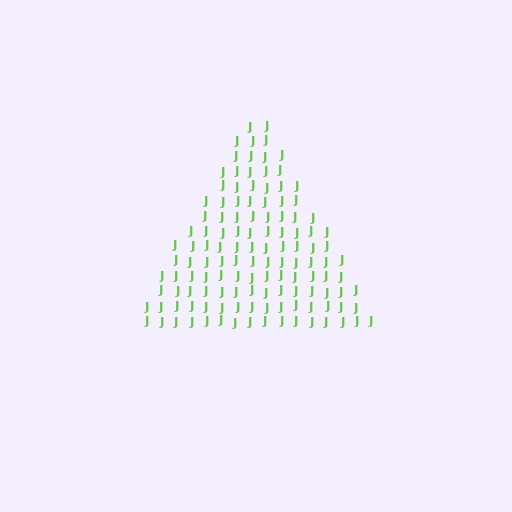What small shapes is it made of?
It is made of small letter J's.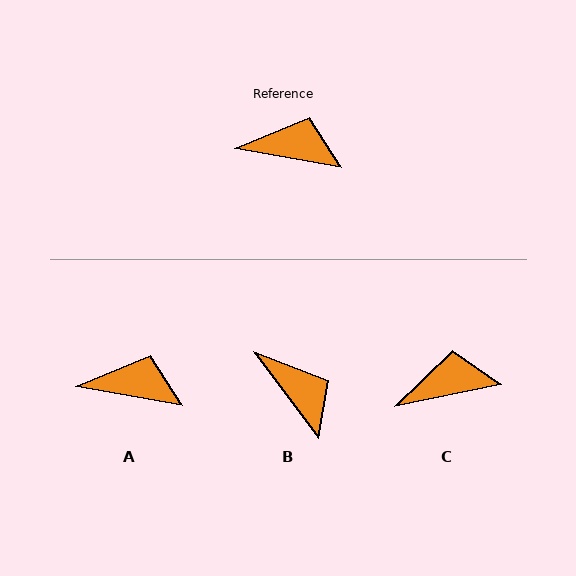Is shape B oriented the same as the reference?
No, it is off by about 43 degrees.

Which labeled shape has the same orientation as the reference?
A.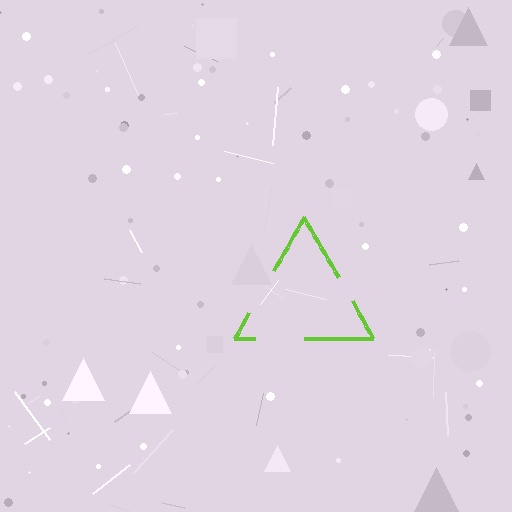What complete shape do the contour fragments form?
The contour fragments form a triangle.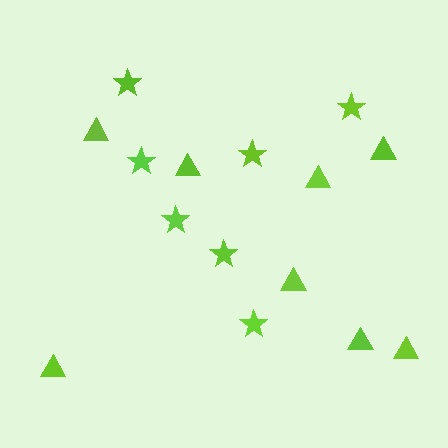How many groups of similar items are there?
There are 2 groups: one group of triangles (8) and one group of stars (7).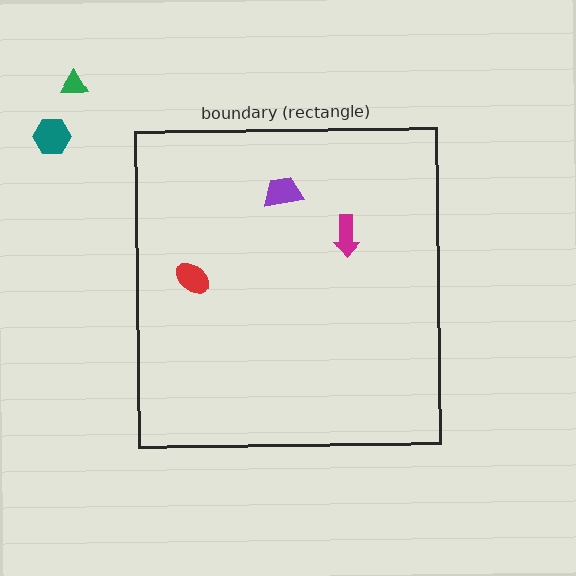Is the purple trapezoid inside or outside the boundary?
Inside.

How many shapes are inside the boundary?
3 inside, 2 outside.